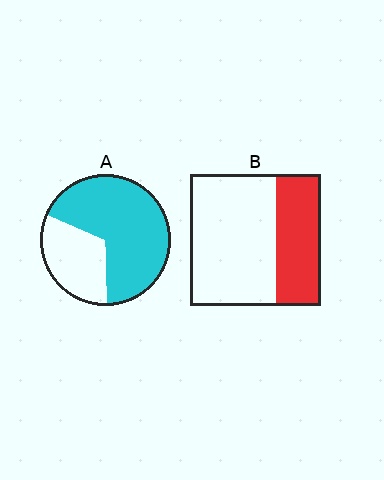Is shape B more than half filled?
No.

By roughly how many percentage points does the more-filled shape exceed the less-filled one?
By roughly 35 percentage points (A over B).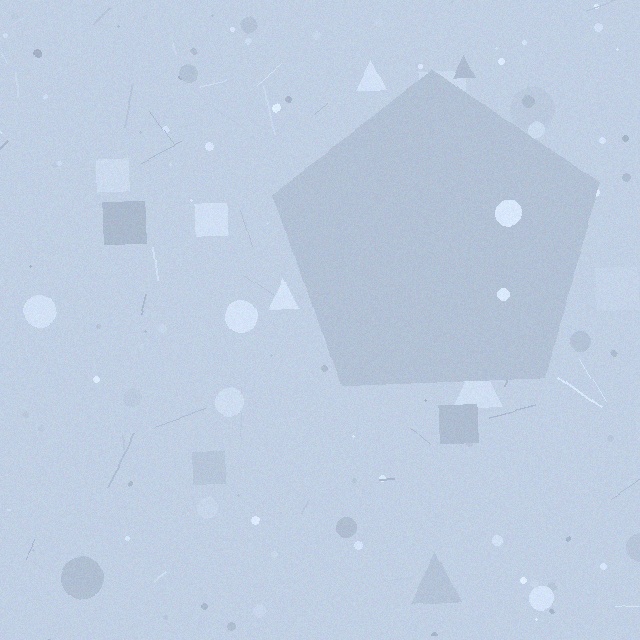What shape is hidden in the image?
A pentagon is hidden in the image.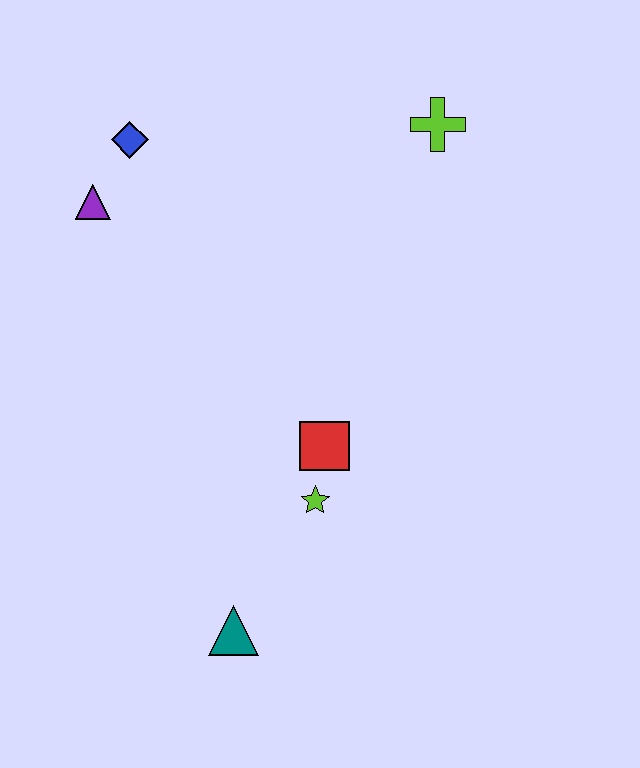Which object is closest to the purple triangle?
The blue diamond is closest to the purple triangle.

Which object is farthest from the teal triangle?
The lime cross is farthest from the teal triangle.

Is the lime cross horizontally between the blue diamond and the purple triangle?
No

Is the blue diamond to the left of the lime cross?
Yes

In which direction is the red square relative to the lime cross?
The red square is below the lime cross.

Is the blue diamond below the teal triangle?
No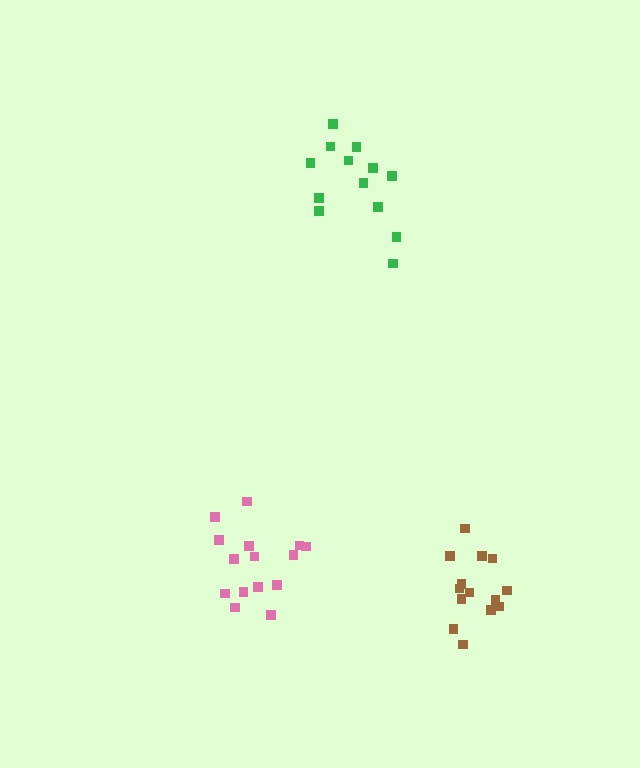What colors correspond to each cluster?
The clusters are colored: green, brown, pink.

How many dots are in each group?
Group 1: 13 dots, Group 2: 14 dots, Group 3: 15 dots (42 total).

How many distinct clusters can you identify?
There are 3 distinct clusters.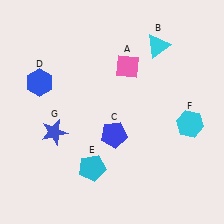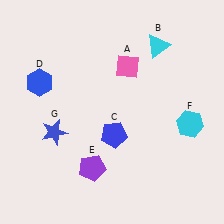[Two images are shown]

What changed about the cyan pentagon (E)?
In Image 1, E is cyan. In Image 2, it changed to purple.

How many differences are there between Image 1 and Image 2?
There is 1 difference between the two images.